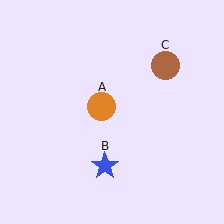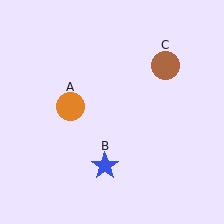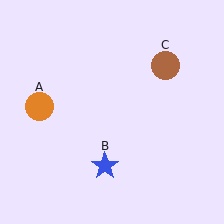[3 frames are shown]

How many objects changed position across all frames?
1 object changed position: orange circle (object A).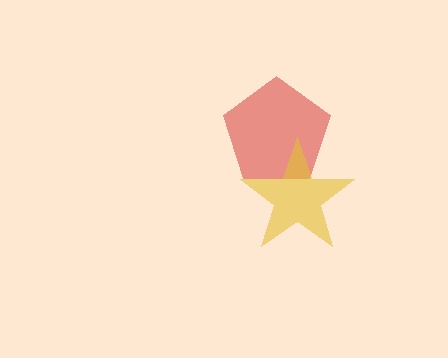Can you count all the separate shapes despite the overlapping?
Yes, there are 2 separate shapes.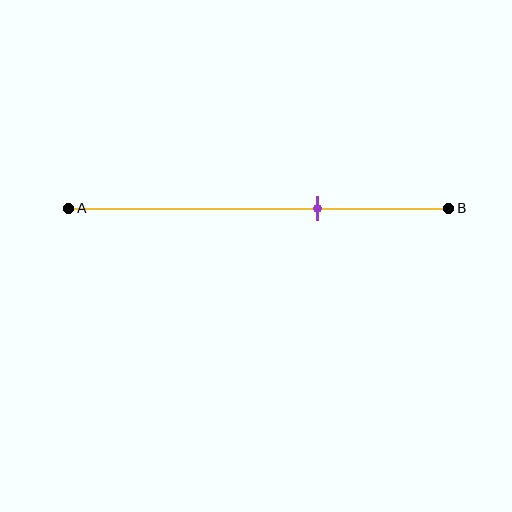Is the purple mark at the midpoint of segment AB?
No, the mark is at about 65% from A, not at the 50% midpoint.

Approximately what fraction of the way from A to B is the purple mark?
The purple mark is approximately 65% of the way from A to B.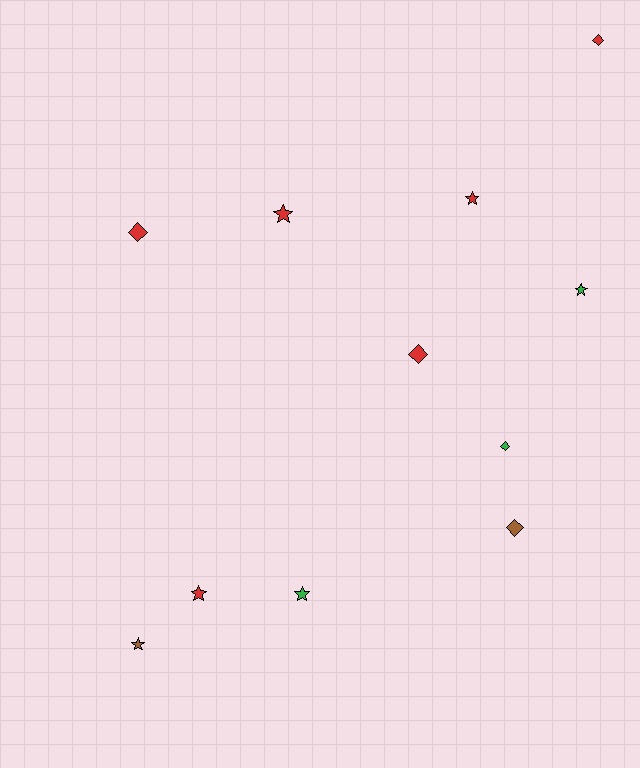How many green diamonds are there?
There is 1 green diamond.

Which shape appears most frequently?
Star, with 6 objects.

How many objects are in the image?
There are 11 objects.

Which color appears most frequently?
Red, with 6 objects.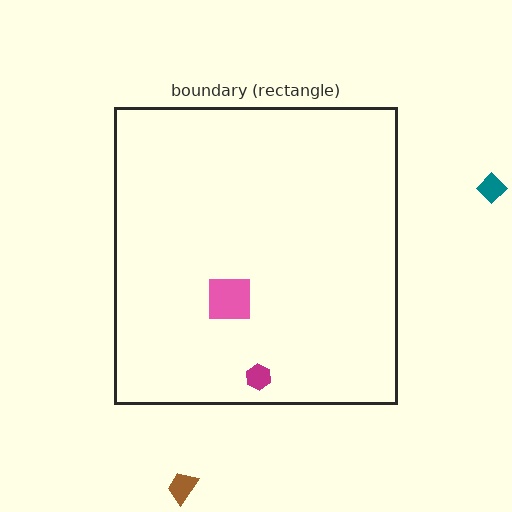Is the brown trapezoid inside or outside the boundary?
Outside.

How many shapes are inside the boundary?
2 inside, 2 outside.